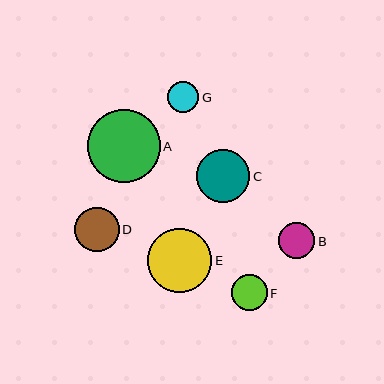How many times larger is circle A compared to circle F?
Circle A is approximately 2.0 times the size of circle F.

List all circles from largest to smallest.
From largest to smallest: A, E, C, D, B, F, G.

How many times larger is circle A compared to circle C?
Circle A is approximately 1.4 times the size of circle C.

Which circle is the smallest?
Circle G is the smallest with a size of approximately 31 pixels.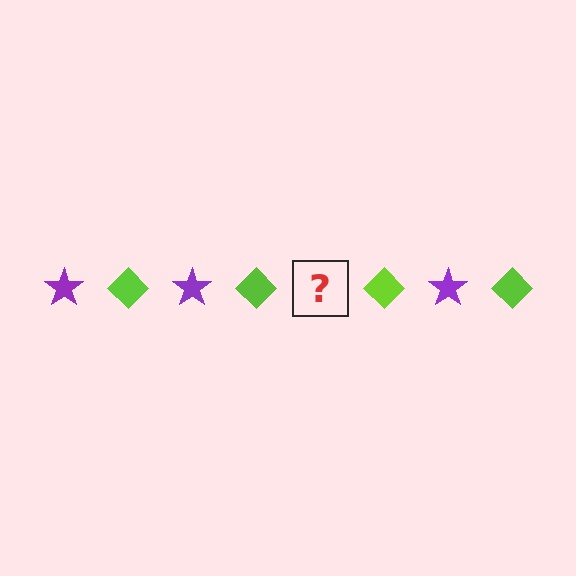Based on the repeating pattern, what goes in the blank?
The blank should be a purple star.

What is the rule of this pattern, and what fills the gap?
The rule is that the pattern alternates between purple star and lime diamond. The gap should be filled with a purple star.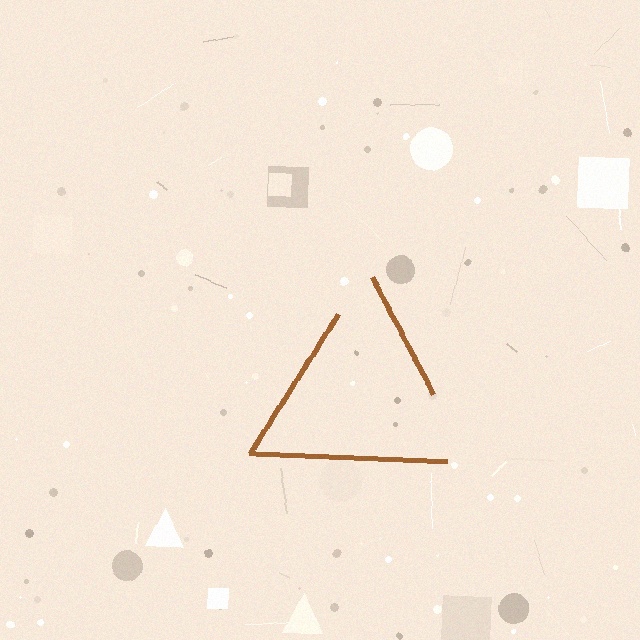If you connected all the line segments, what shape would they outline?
They would outline a triangle.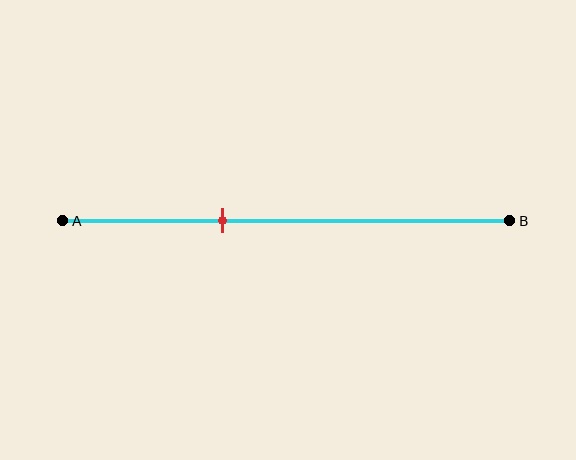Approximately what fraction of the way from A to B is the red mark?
The red mark is approximately 35% of the way from A to B.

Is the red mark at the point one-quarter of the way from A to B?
No, the mark is at about 35% from A, not at the 25% one-quarter point.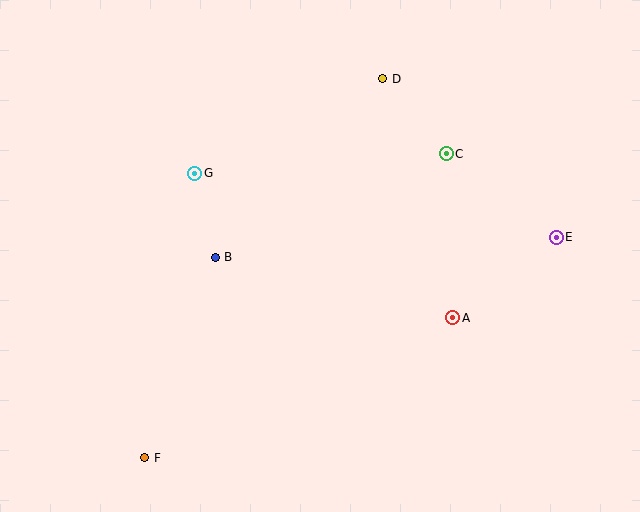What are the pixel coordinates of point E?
Point E is at (556, 237).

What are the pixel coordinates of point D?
Point D is at (383, 79).